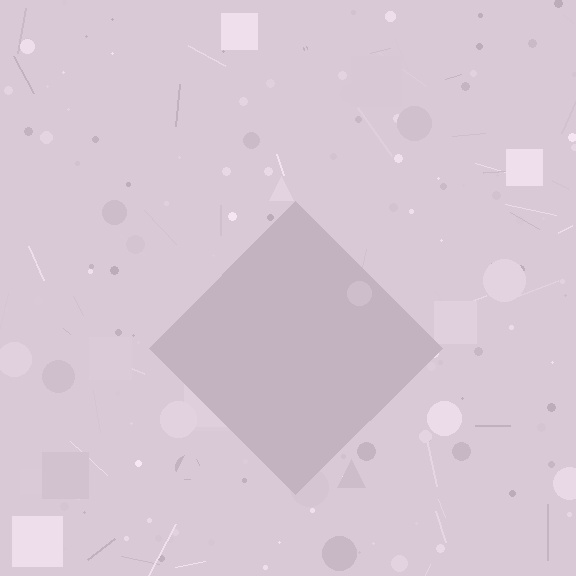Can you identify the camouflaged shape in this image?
The camouflaged shape is a diamond.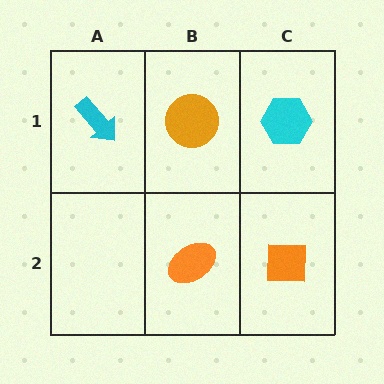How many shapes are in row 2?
2 shapes.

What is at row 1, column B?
An orange circle.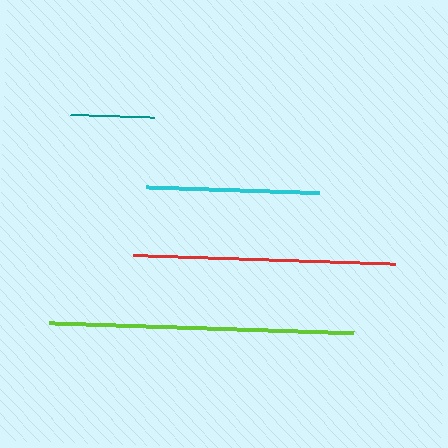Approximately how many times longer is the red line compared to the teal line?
The red line is approximately 3.1 times the length of the teal line.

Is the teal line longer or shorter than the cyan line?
The cyan line is longer than the teal line.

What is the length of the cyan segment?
The cyan segment is approximately 173 pixels long.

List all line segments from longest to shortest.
From longest to shortest: lime, red, cyan, teal.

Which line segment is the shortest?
The teal line is the shortest at approximately 84 pixels.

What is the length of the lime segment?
The lime segment is approximately 305 pixels long.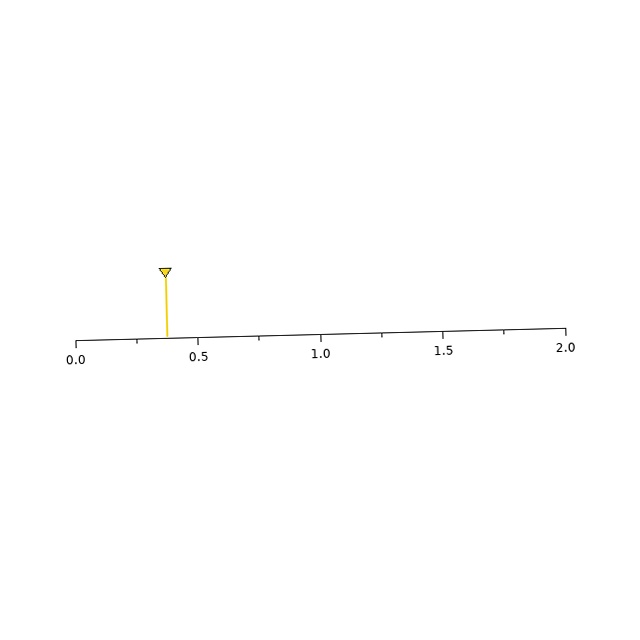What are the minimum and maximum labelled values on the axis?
The axis runs from 0.0 to 2.0.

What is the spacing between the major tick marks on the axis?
The major ticks are spaced 0.5 apart.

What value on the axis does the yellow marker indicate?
The marker indicates approximately 0.38.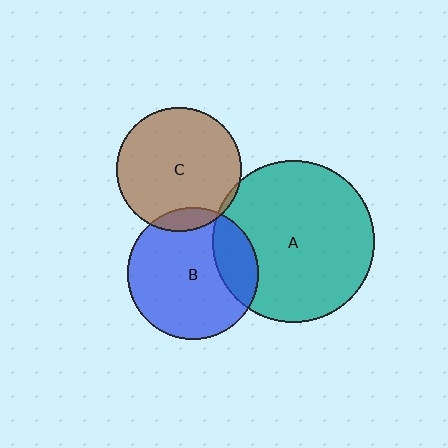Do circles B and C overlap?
Yes.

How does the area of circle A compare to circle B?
Approximately 1.5 times.